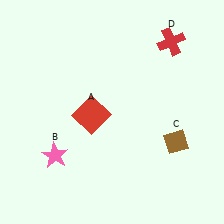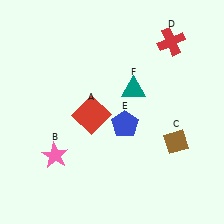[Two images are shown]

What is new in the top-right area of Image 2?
A teal triangle (F) was added in the top-right area of Image 2.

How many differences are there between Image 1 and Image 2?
There are 2 differences between the two images.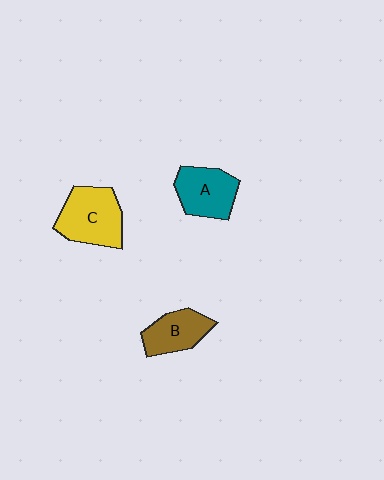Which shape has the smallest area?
Shape B (brown).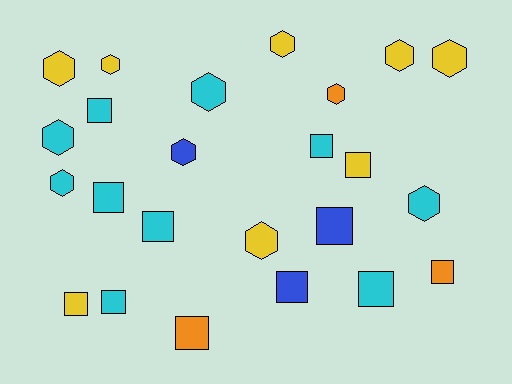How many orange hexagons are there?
There is 1 orange hexagon.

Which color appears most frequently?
Cyan, with 10 objects.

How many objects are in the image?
There are 24 objects.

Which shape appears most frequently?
Square, with 12 objects.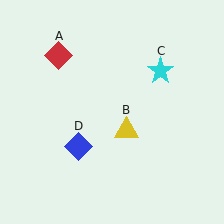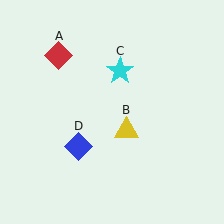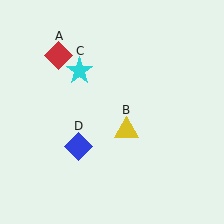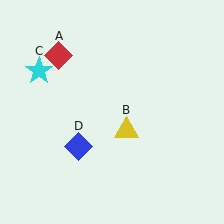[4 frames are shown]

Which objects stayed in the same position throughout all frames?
Red diamond (object A) and yellow triangle (object B) and blue diamond (object D) remained stationary.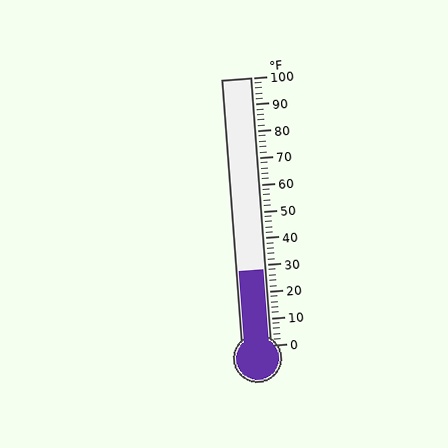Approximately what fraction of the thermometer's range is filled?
The thermometer is filled to approximately 30% of its range.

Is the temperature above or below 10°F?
The temperature is above 10°F.